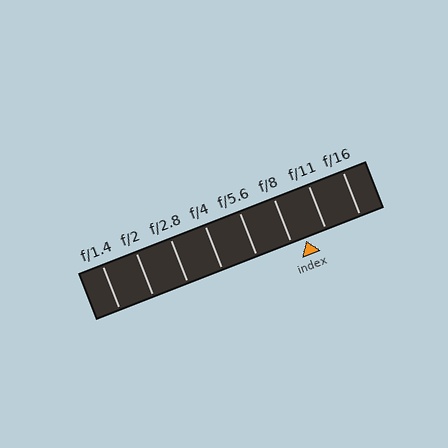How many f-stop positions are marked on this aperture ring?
There are 8 f-stop positions marked.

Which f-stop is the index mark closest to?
The index mark is closest to f/8.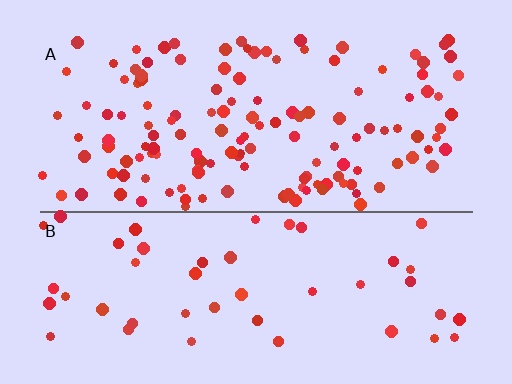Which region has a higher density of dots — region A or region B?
A (the top).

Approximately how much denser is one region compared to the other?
Approximately 2.8× — region A over region B.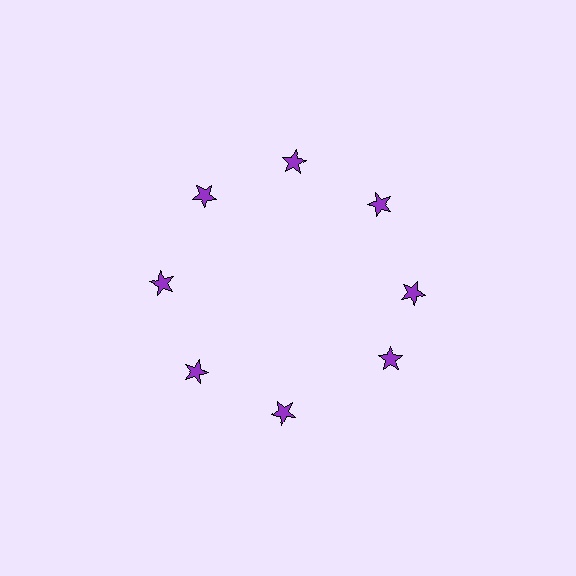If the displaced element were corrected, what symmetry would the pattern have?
It would have 8-fold rotational symmetry — the pattern would map onto itself every 45 degrees.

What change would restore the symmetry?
The symmetry would be restored by rotating it back into even spacing with its neighbors so that all 8 stars sit at equal angles and equal distance from the center.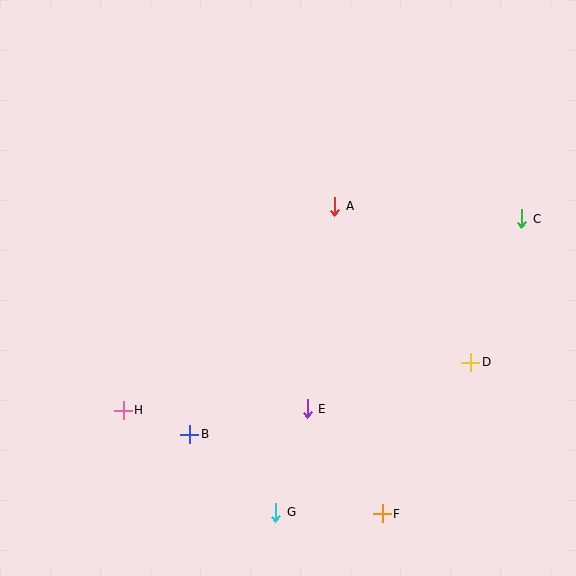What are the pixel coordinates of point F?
Point F is at (382, 514).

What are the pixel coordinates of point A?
Point A is at (335, 206).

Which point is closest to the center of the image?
Point A at (335, 206) is closest to the center.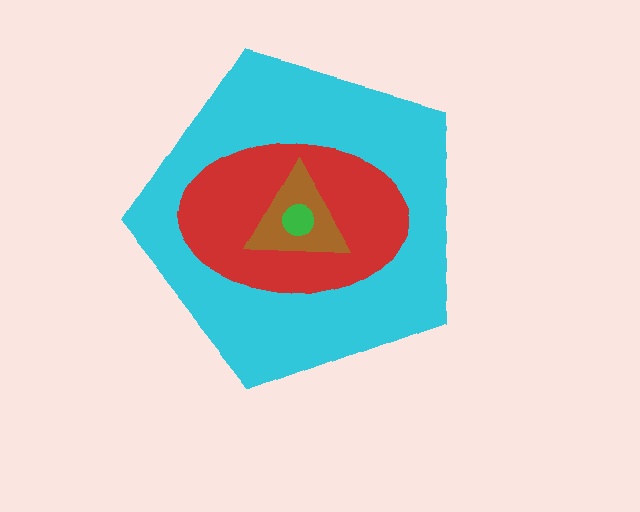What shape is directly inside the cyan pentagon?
The red ellipse.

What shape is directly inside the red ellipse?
The brown triangle.